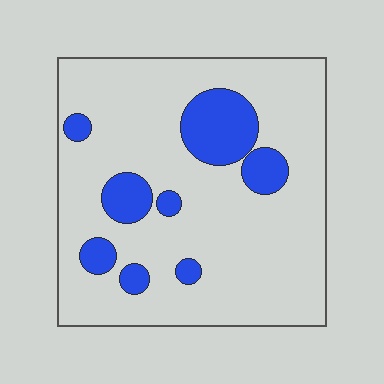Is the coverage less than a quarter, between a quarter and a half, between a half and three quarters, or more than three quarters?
Less than a quarter.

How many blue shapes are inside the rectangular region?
8.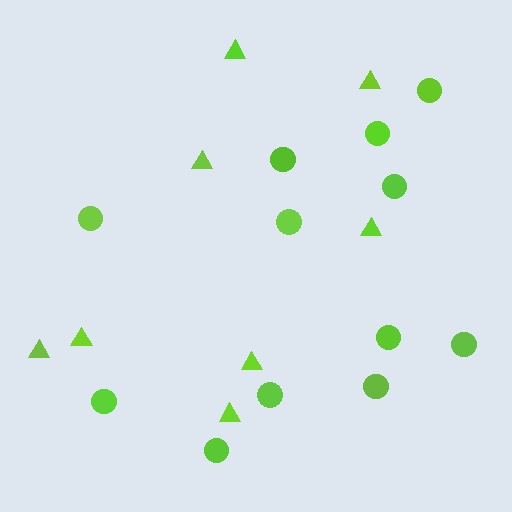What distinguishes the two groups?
There are 2 groups: one group of circles (12) and one group of triangles (8).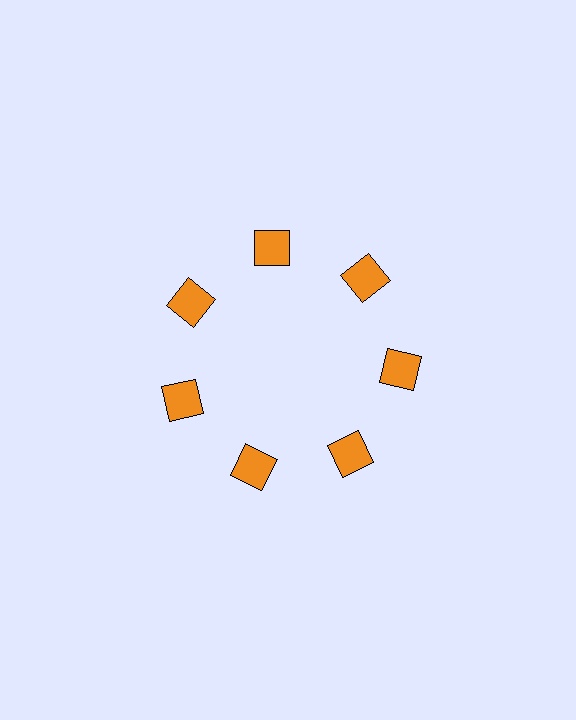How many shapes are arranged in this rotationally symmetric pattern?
There are 7 shapes, arranged in 7 groups of 1.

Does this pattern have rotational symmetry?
Yes, this pattern has 7-fold rotational symmetry. It looks the same after rotating 51 degrees around the center.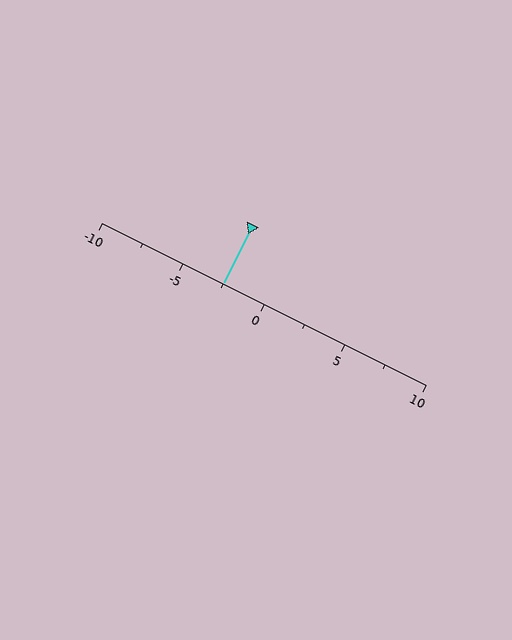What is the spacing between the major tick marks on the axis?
The major ticks are spaced 5 apart.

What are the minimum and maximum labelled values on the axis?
The axis runs from -10 to 10.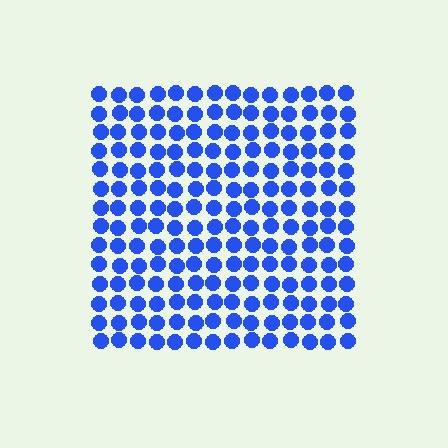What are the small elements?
The small elements are circles.